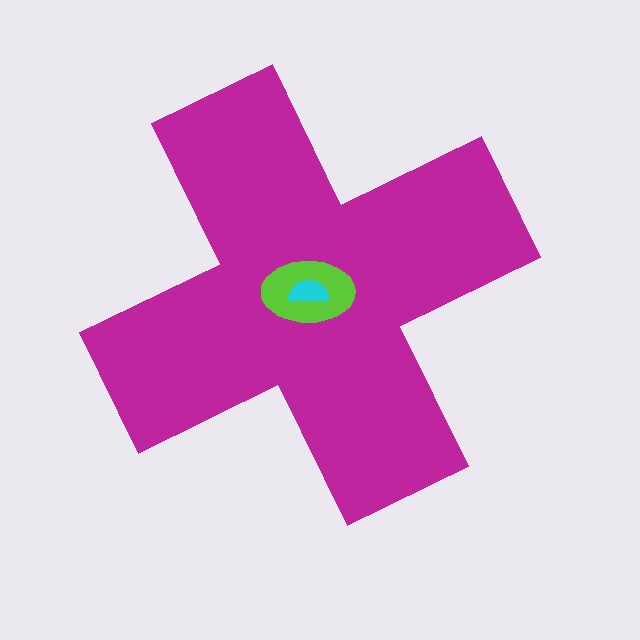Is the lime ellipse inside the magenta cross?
Yes.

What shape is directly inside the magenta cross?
The lime ellipse.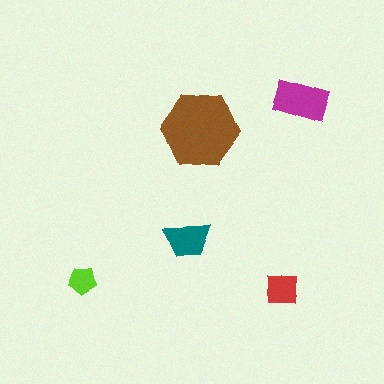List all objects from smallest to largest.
The lime pentagon, the red square, the teal trapezoid, the magenta rectangle, the brown hexagon.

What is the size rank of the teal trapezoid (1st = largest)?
3rd.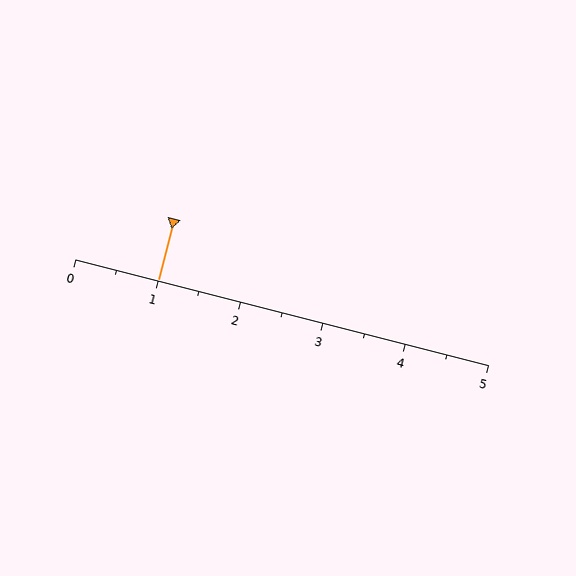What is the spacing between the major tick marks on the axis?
The major ticks are spaced 1 apart.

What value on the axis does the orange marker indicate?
The marker indicates approximately 1.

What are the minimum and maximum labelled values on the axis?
The axis runs from 0 to 5.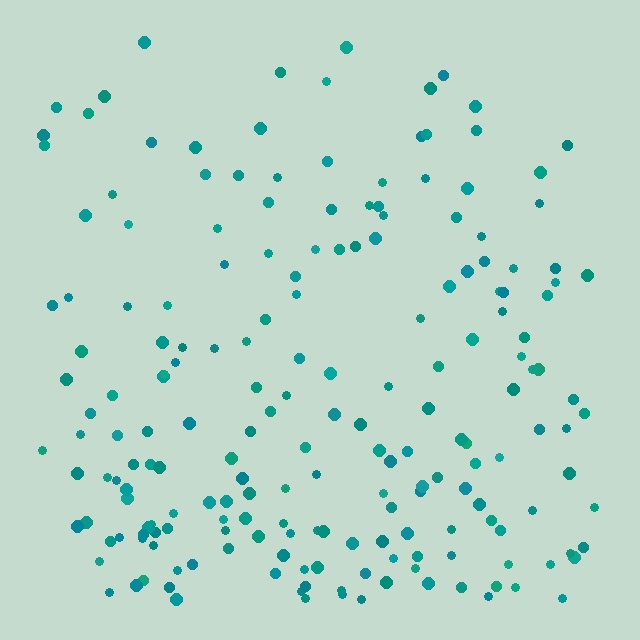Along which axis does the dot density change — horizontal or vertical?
Vertical.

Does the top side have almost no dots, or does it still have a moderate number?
Still a moderate number, just noticeably fewer than the bottom.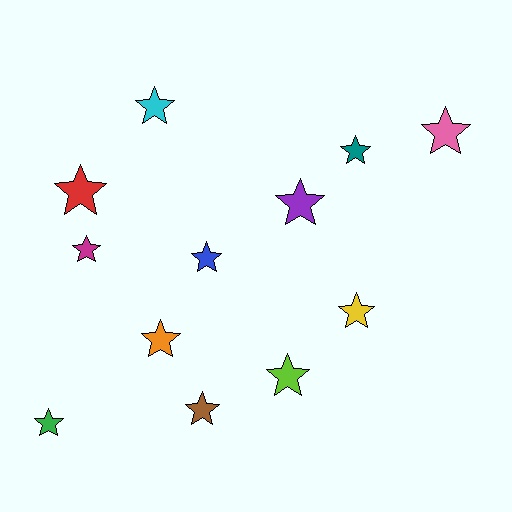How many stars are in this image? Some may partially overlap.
There are 12 stars.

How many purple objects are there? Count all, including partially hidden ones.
There is 1 purple object.